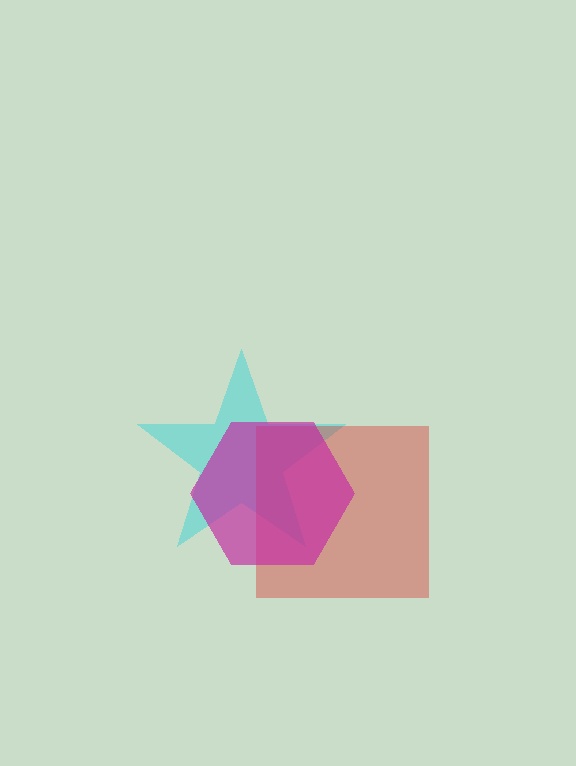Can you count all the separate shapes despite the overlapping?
Yes, there are 3 separate shapes.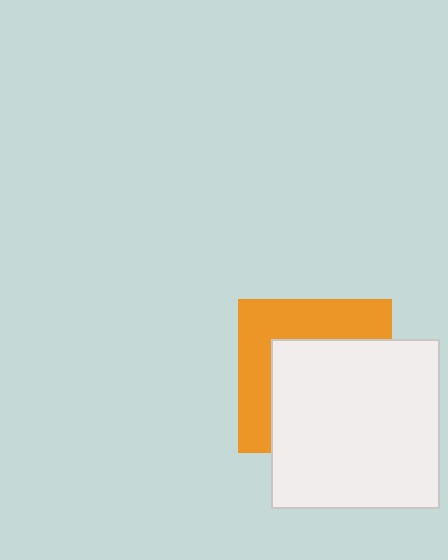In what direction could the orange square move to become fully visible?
The orange square could move toward the upper-left. That would shift it out from behind the white square entirely.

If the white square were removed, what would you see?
You would see the complete orange square.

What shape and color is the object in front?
The object in front is a white square.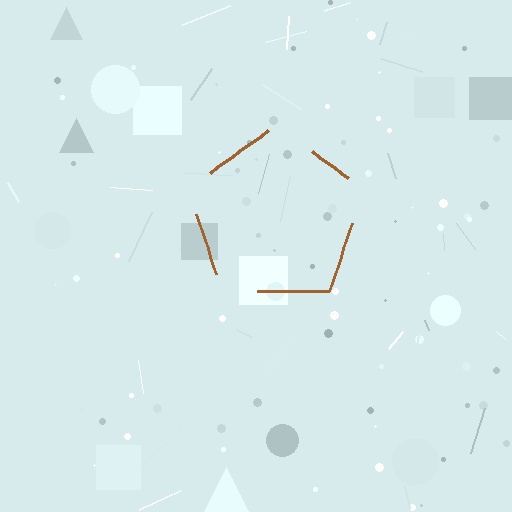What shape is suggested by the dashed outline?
The dashed outline suggests a pentagon.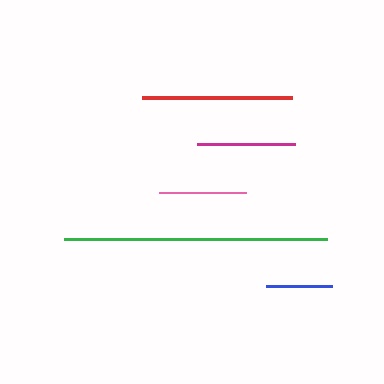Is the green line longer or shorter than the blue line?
The green line is longer than the blue line.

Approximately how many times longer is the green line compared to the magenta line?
The green line is approximately 2.7 times the length of the magenta line.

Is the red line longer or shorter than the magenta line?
The red line is longer than the magenta line.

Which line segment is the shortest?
The blue line is the shortest at approximately 66 pixels.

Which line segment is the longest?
The green line is the longest at approximately 262 pixels.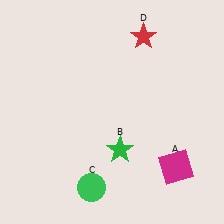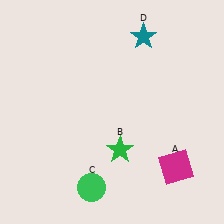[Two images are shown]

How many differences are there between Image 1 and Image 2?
There is 1 difference between the two images.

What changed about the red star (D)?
In Image 1, D is red. In Image 2, it changed to teal.